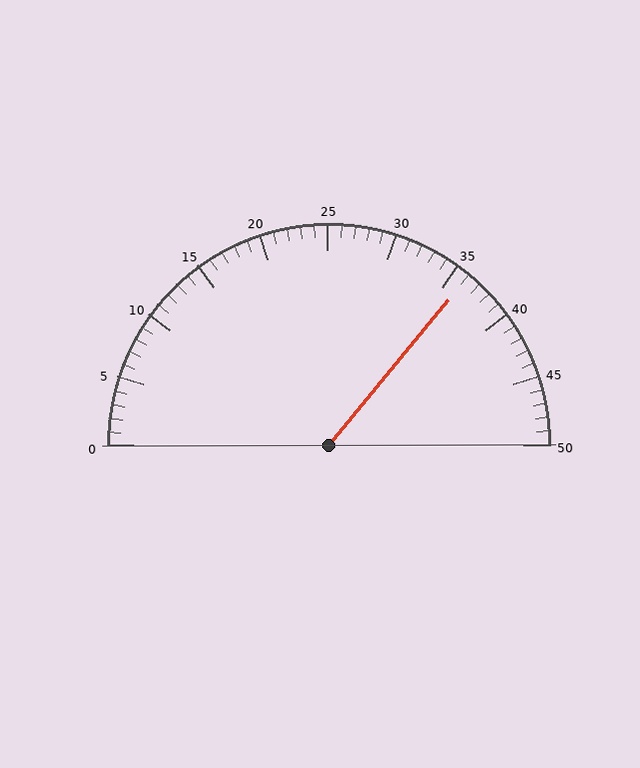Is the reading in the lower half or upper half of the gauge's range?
The reading is in the upper half of the range (0 to 50).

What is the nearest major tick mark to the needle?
The nearest major tick mark is 35.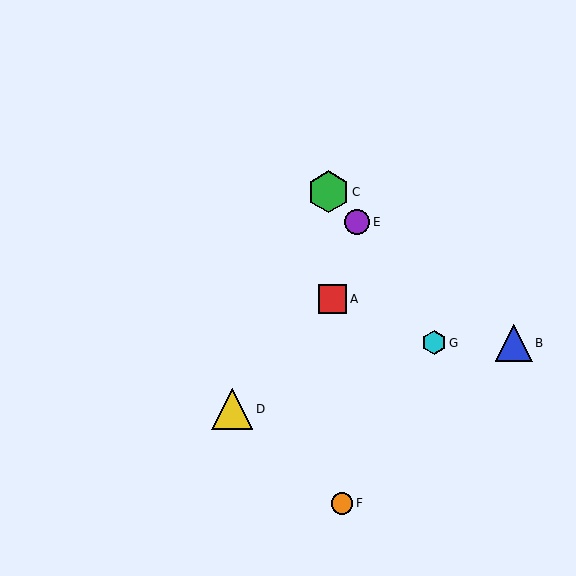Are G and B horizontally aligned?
Yes, both are at y≈343.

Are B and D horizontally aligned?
No, B is at y≈343 and D is at y≈409.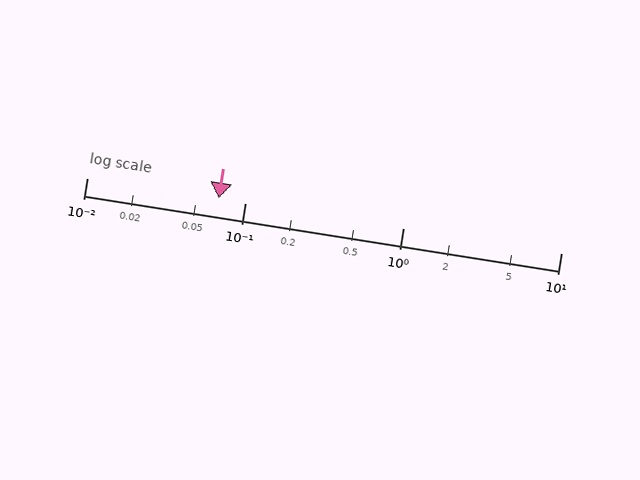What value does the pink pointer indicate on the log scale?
The pointer indicates approximately 0.068.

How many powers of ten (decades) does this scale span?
The scale spans 3 decades, from 0.01 to 10.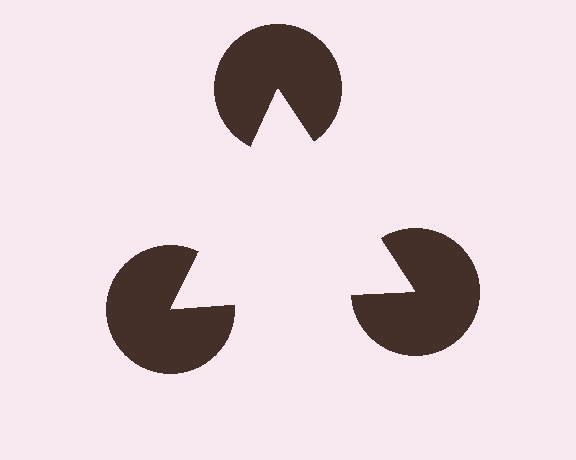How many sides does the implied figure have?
3 sides.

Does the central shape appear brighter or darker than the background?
It typically appears slightly brighter than the background, even though no actual brightness change is drawn.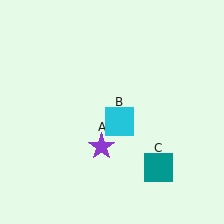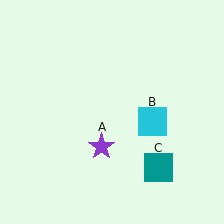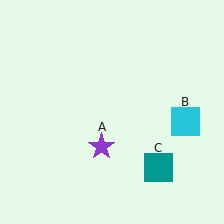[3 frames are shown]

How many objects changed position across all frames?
1 object changed position: cyan square (object B).